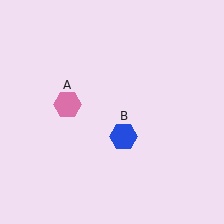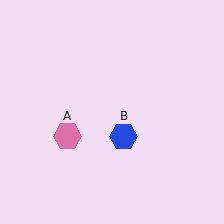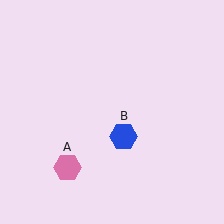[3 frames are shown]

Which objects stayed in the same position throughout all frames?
Blue hexagon (object B) remained stationary.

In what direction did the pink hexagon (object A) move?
The pink hexagon (object A) moved down.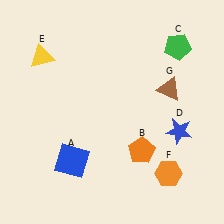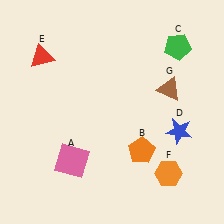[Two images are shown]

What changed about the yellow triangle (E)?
In Image 1, E is yellow. In Image 2, it changed to red.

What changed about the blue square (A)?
In Image 1, A is blue. In Image 2, it changed to pink.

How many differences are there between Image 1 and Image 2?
There are 2 differences between the two images.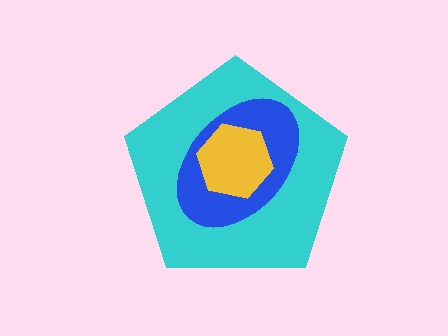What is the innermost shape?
The yellow hexagon.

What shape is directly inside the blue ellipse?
The yellow hexagon.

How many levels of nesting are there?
3.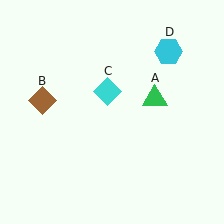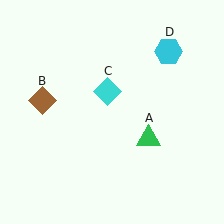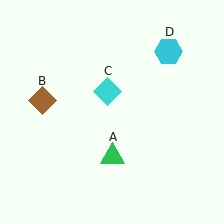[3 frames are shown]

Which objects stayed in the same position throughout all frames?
Brown diamond (object B) and cyan diamond (object C) and cyan hexagon (object D) remained stationary.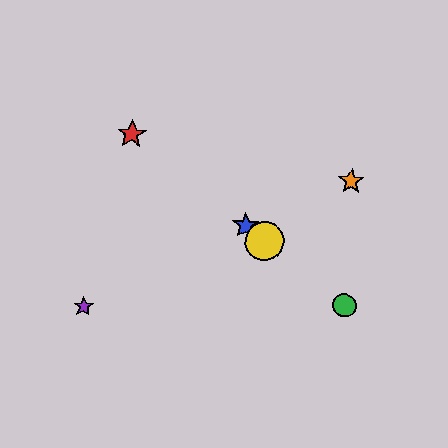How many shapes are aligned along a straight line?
4 shapes (the red star, the blue star, the green circle, the yellow circle) are aligned along a straight line.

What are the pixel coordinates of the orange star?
The orange star is at (351, 181).